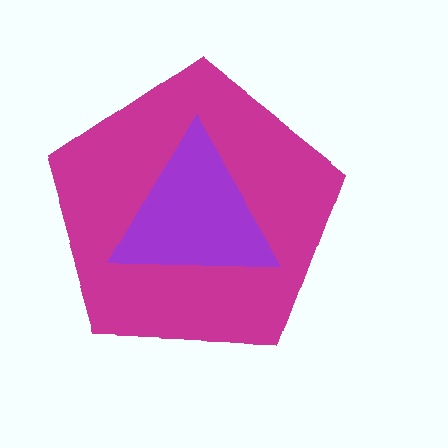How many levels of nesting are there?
2.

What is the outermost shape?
The magenta pentagon.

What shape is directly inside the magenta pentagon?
The purple triangle.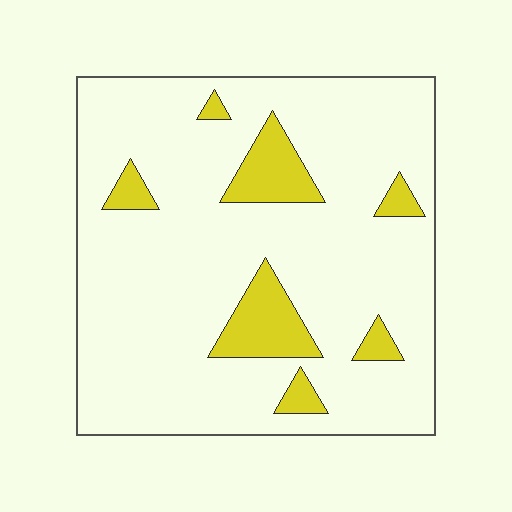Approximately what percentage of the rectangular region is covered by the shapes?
Approximately 15%.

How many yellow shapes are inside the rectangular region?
7.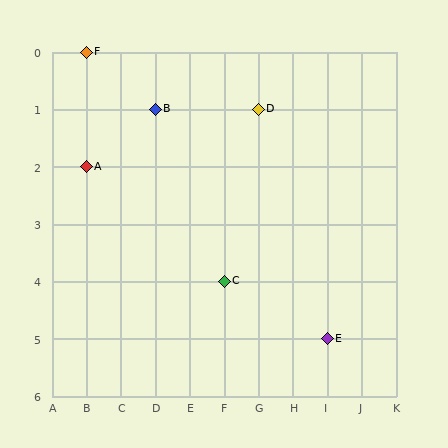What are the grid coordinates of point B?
Point B is at grid coordinates (D, 1).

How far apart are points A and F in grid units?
Points A and F are 2 rows apart.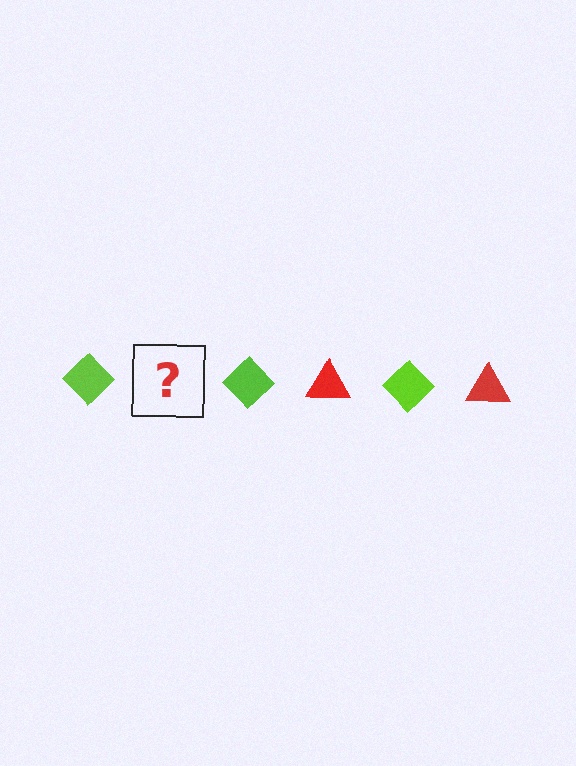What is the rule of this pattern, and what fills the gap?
The rule is that the pattern alternates between lime diamond and red triangle. The gap should be filled with a red triangle.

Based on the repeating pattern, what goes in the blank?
The blank should be a red triangle.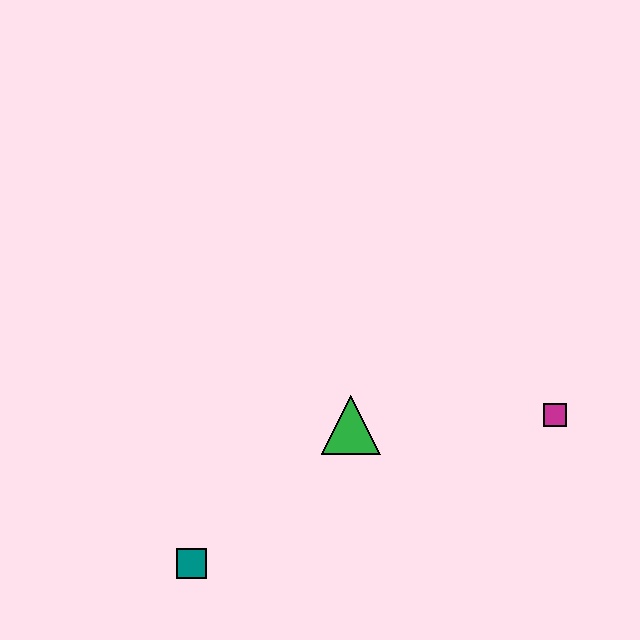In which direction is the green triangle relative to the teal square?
The green triangle is to the right of the teal square.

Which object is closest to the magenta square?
The green triangle is closest to the magenta square.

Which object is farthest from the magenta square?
The teal square is farthest from the magenta square.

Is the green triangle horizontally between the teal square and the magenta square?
Yes